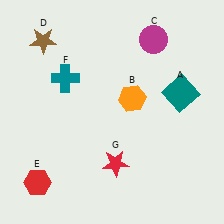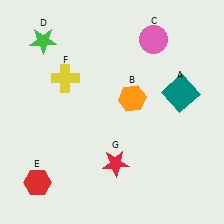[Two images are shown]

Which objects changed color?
C changed from magenta to pink. D changed from brown to green. F changed from teal to yellow.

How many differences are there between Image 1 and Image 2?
There are 3 differences between the two images.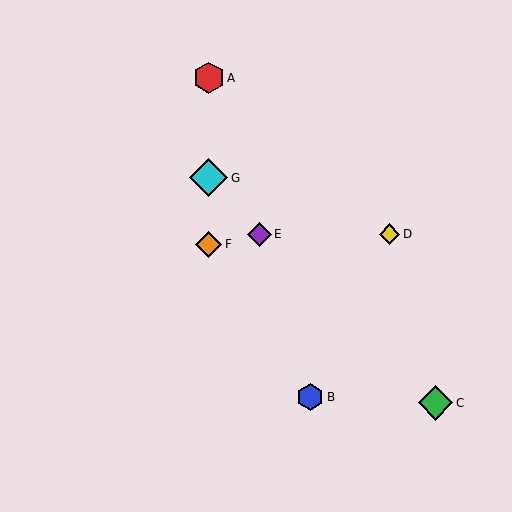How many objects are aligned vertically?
3 objects (A, F, G) are aligned vertically.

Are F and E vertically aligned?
No, F is at x≈209 and E is at x≈259.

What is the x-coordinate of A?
Object A is at x≈209.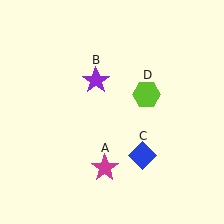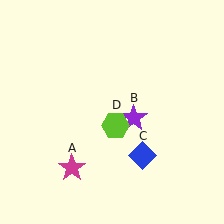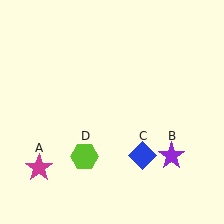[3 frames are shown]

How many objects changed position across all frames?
3 objects changed position: magenta star (object A), purple star (object B), lime hexagon (object D).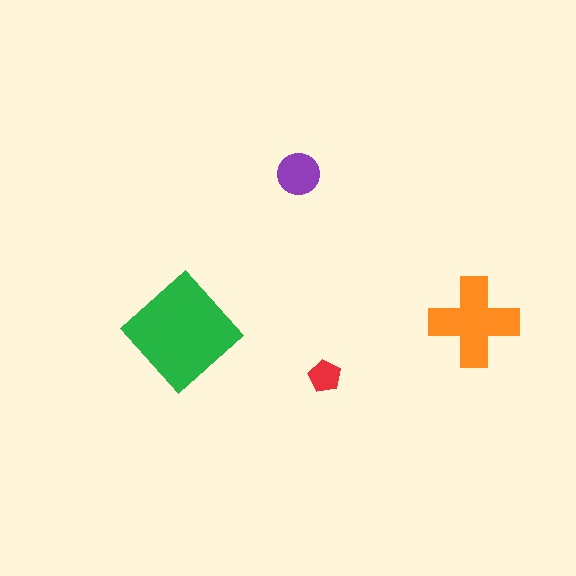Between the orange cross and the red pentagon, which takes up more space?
The orange cross.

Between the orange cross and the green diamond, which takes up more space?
The green diamond.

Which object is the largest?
The green diamond.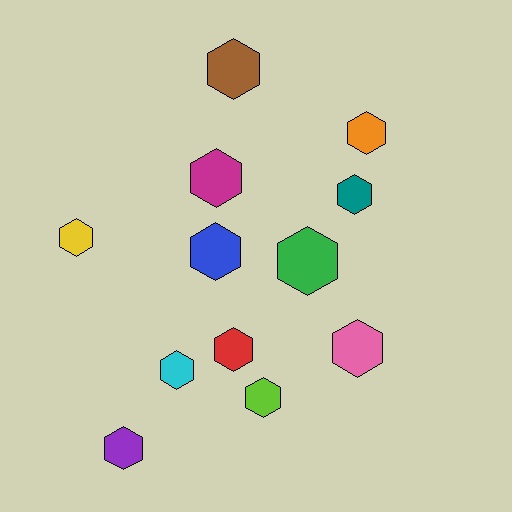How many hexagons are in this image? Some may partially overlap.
There are 12 hexagons.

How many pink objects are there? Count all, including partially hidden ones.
There is 1 pink object.